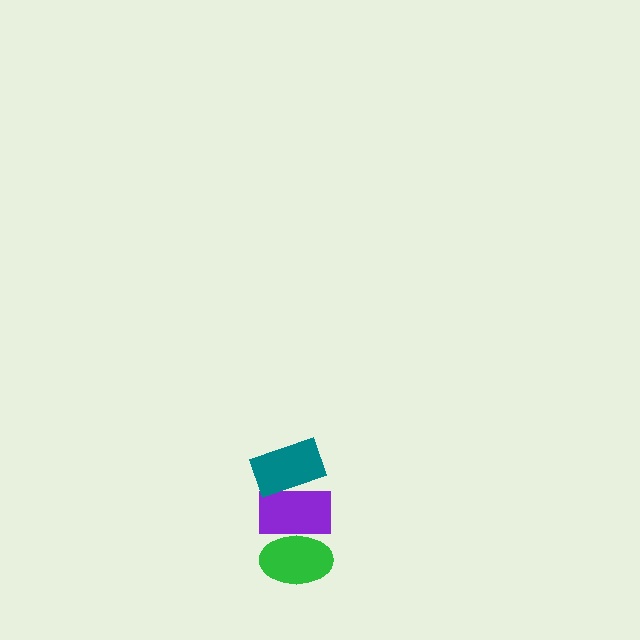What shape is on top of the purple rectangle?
The teal rectangle is on top of the purple rectangle.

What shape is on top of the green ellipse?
The purple rectangle is on top of the green ellipse.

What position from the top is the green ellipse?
The green ellipse is 3rd from the top.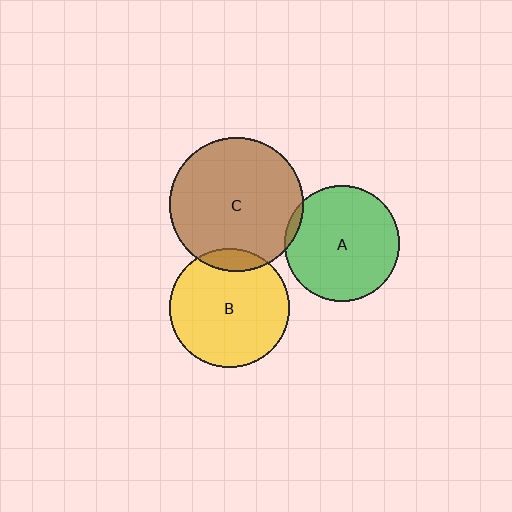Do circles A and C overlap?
Yes.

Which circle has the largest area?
Circle C (brown).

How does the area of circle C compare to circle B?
Approximately 1.3 times.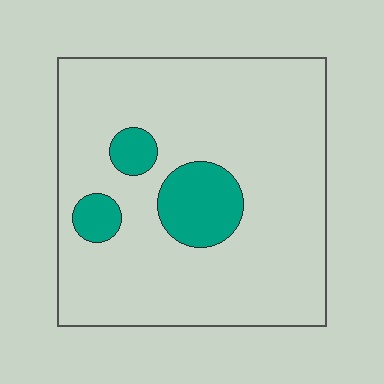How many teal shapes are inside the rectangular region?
3.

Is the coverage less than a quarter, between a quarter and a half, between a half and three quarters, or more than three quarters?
Less than a quarter.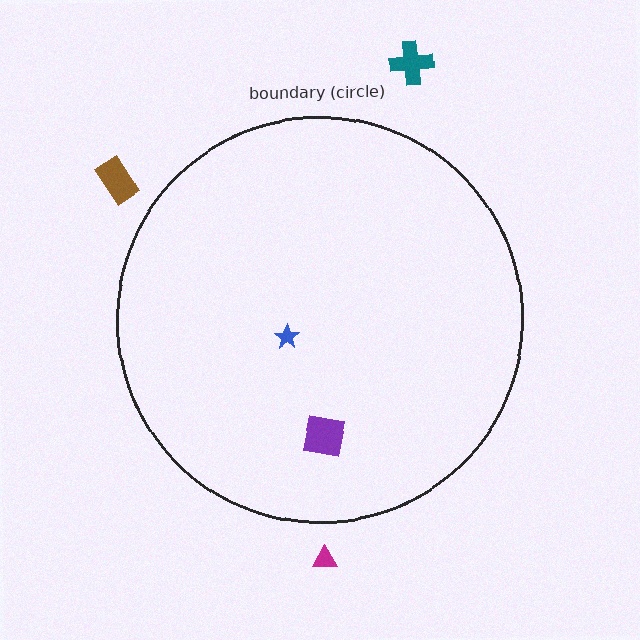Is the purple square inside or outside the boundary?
Inside.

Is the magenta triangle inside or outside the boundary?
Outside.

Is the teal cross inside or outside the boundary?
Outside.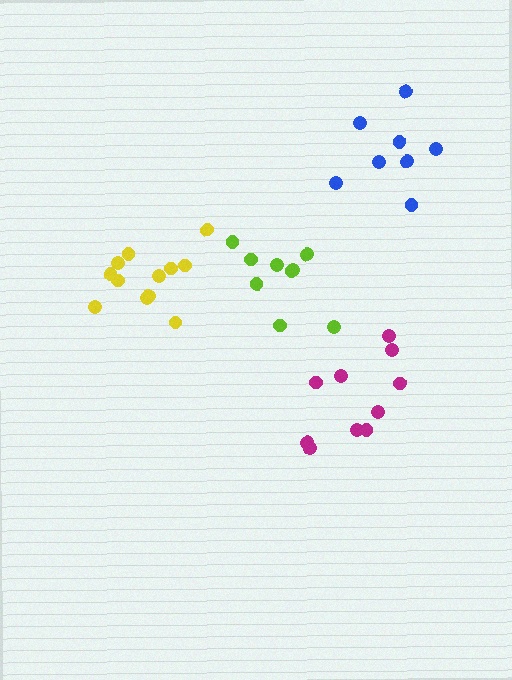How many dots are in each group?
Group 1: 10 dots, Group 2: 9 dots, Group 3: 8 dots, Group 4: 12 dots (39 total).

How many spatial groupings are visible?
There are 4 spatial groupings.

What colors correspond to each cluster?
The clusters are colored: magenta, lime, blue, yellow.